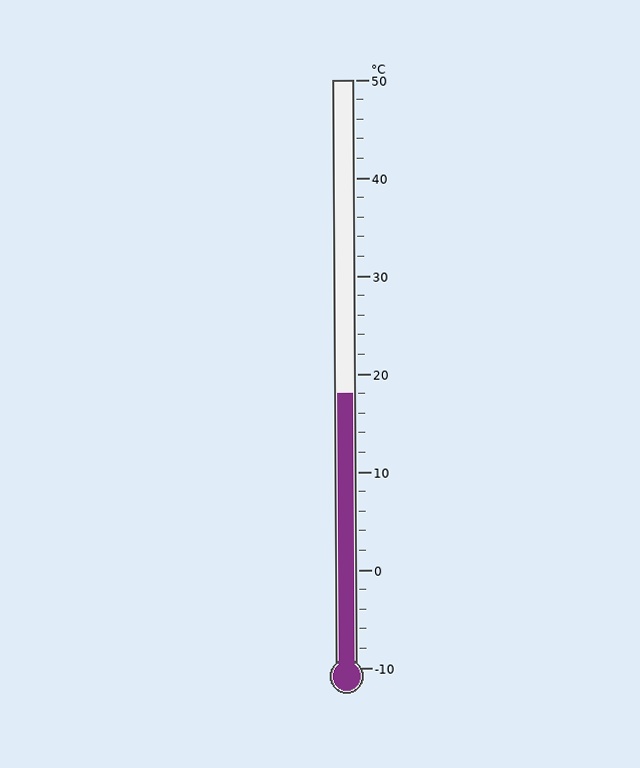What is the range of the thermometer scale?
The thermometer scale ranges from -10°C to 50°C.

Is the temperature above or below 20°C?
The temperature is below 20°C.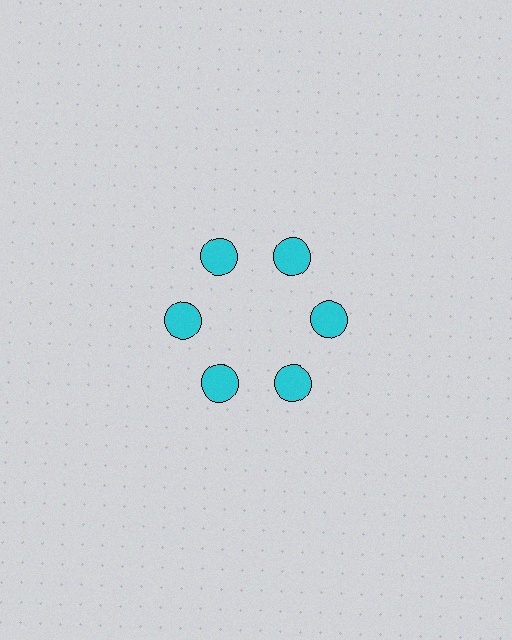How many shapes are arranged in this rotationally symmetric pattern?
There are 6 shapes, arranged in 6 groups of 1.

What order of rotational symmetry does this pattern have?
This pattern has 6-fold rotational symmetry.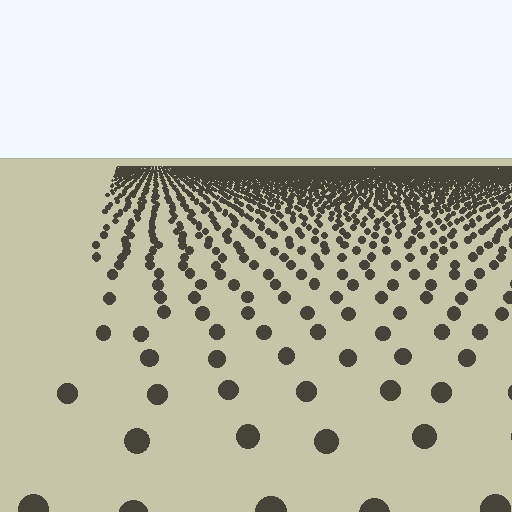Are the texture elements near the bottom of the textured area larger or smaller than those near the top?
Larger. Near the bottom, elements are closer to the viewer and appear at a bigger on-screen size.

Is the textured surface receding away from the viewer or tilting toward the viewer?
The surface is receding away from the viewer. Texture elements get smaller and denser toward the top.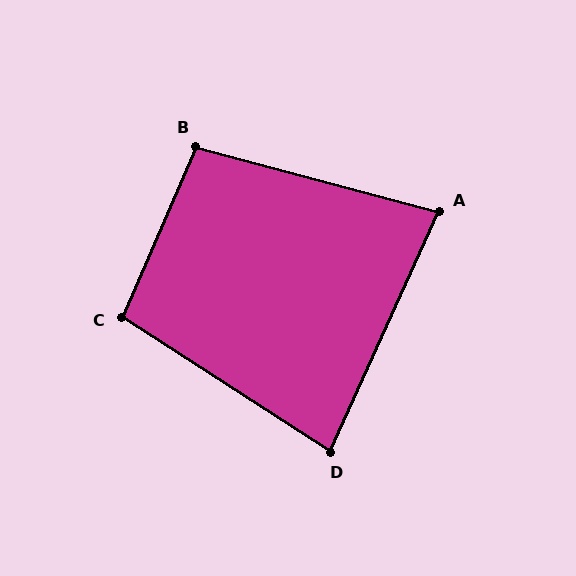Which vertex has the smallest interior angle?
A, at approximately 81 degrees.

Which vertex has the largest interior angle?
C, at approximately 99 degrees.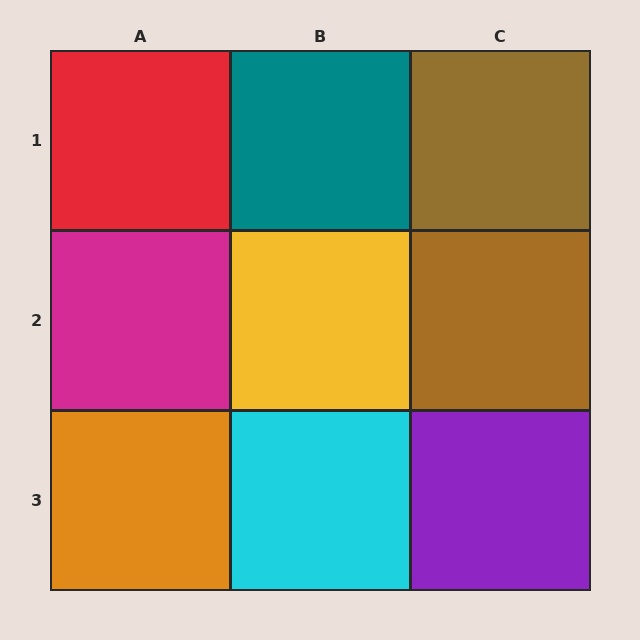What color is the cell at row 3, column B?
Cyan.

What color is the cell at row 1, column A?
Red.